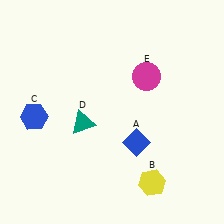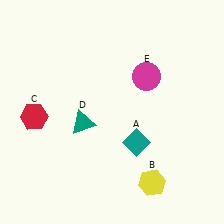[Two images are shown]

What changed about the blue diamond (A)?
In Image 1, A is blue. In Image 2, it changed to teal.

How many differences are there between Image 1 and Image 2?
There are 2 differences between the two images.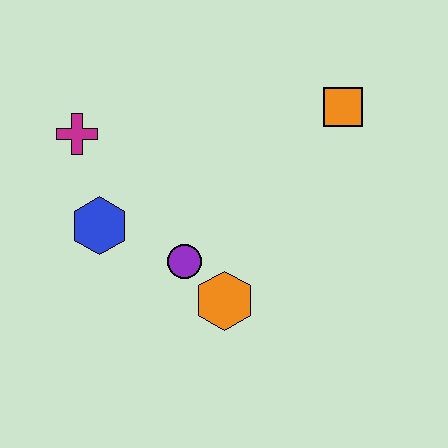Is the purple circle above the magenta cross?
No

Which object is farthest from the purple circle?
The orange square is farthest from the purple circle.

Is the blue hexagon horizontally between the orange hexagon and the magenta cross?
Yes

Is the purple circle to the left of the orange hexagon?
Yes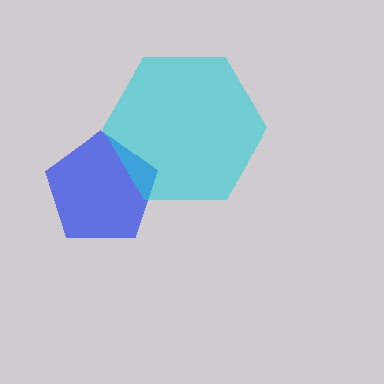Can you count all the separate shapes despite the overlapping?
Yes, there are 2 separate shapes.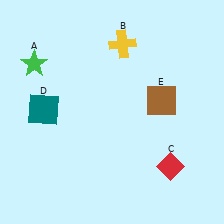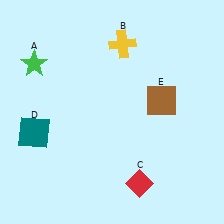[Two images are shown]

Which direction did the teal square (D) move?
The teal square (D) moved down.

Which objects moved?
The objects that moved are: the red diamond (C), the teal square (D).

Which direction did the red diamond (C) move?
The red diamond (C) moved left.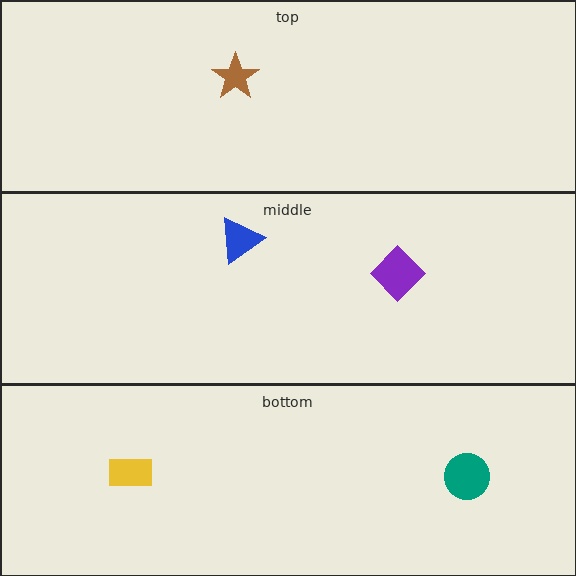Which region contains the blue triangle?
The middle region.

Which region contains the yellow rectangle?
The bottom region.